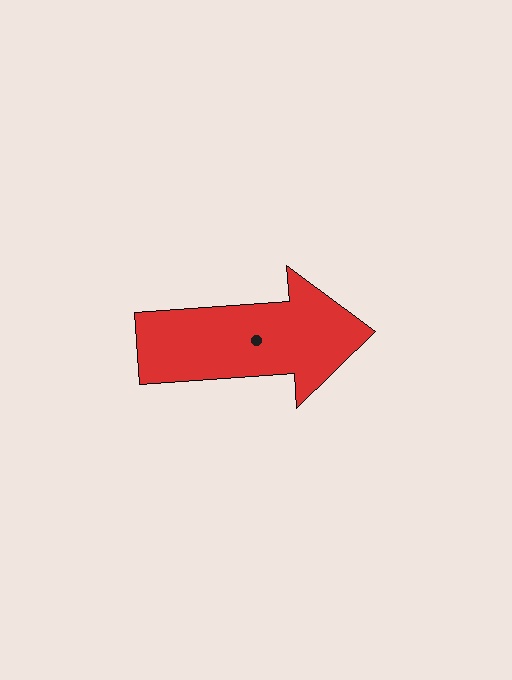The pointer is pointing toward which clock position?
Roughly 3 o'clock.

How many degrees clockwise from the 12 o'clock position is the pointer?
Approximately 86 degrees.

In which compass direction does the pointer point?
East.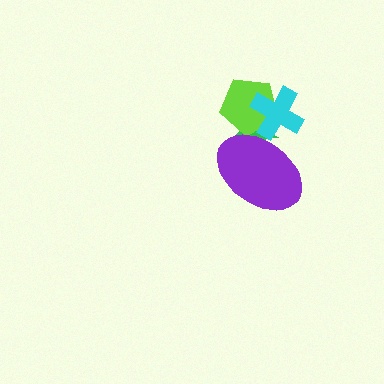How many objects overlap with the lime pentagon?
3 objects overlap with the lime pentagon.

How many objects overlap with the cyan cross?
3 objects overlap with the cyan cross.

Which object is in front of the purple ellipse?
The cyan cross is in front of the purple ellipse.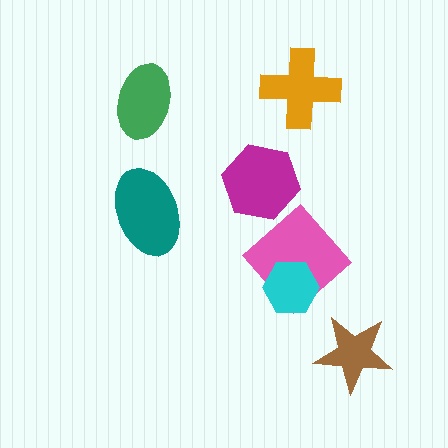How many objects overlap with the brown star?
0 objects overlap with the brown star.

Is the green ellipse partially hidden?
No, no other shape covers it.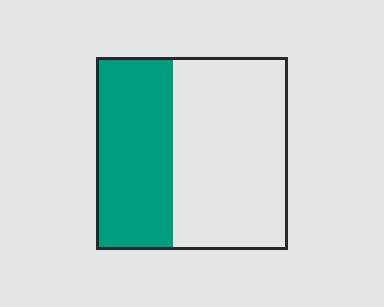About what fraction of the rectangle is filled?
About two fifths (2/5).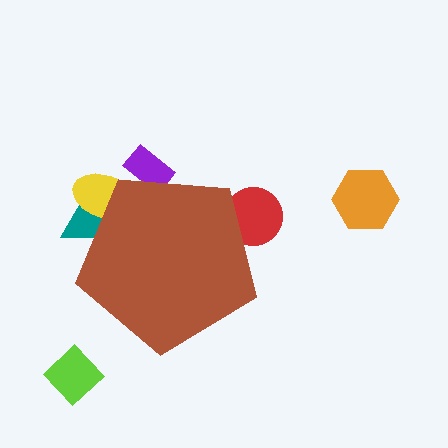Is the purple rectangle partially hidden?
Yes, the purple rectangle is partially hidden behind the brown pentagon.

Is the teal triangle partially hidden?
Yes, the teal triangle is partially hidden behind the brown pentagon.